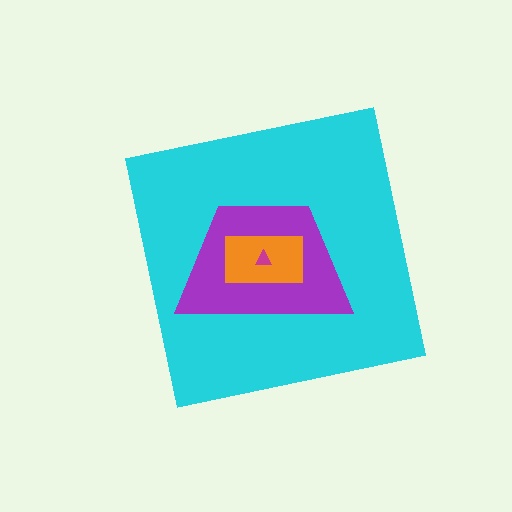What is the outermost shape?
The cyan square.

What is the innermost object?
The magenta triangle.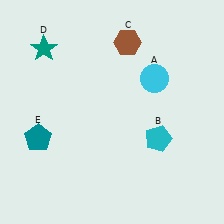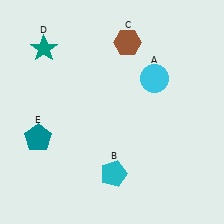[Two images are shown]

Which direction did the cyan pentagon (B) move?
The cyan pentagon (B) moved left.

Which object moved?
The cyan pentagon (B) moved left.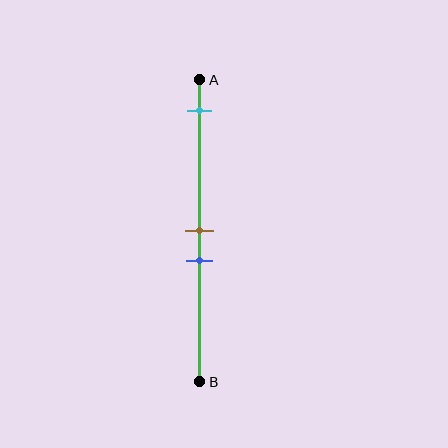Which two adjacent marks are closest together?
The brown and blue marks are the closest adjacent pair.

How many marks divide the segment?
There are 3 marks dividing the segment.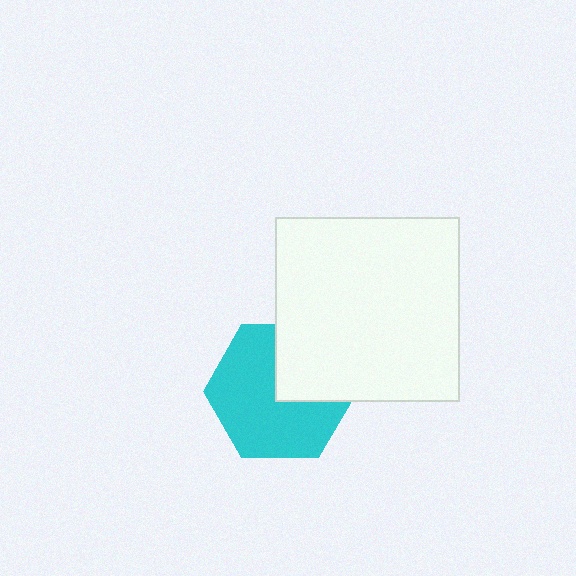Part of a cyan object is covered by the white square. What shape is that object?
It is a hexagon.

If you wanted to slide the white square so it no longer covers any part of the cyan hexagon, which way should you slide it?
Slide it toward the upper-right — that is the most direct way to separate the two shapes.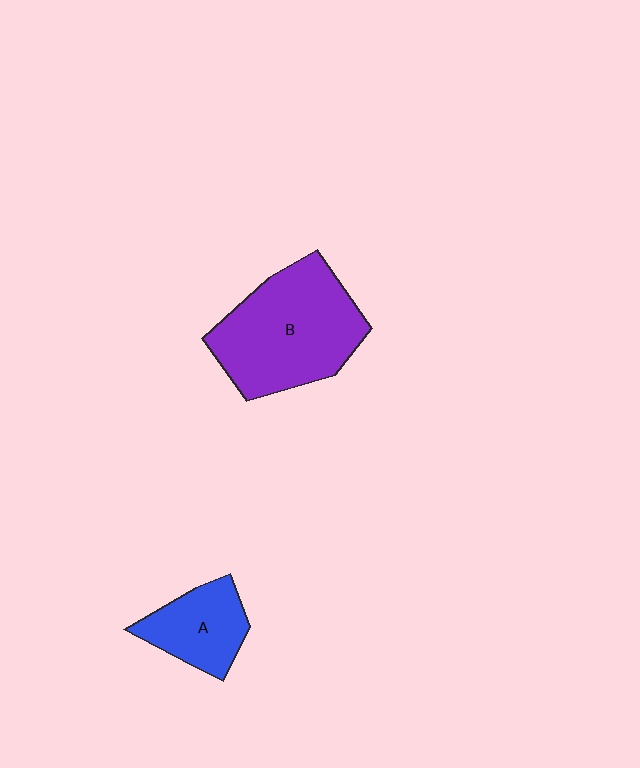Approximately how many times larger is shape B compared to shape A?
Approximately 2.1 times.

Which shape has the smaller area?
Shape A (blue).